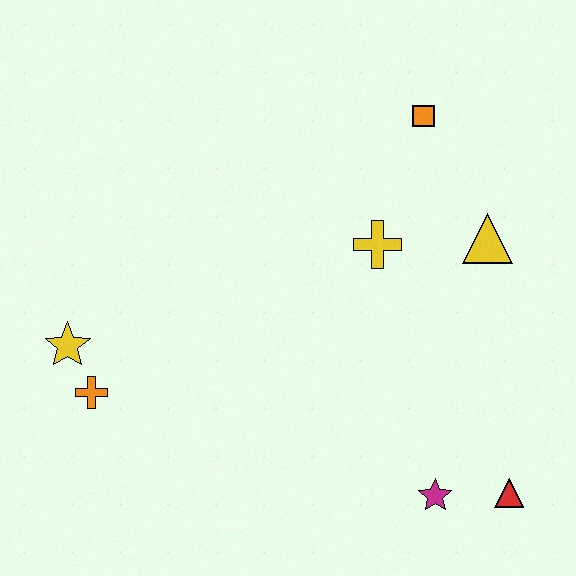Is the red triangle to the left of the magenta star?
No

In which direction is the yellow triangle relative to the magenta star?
The yellow triangle is above the magenta star.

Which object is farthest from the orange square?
The orange cross is farthest from the orange square.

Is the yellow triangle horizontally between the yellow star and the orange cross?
No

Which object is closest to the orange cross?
The yellow star is closest to the orange cross.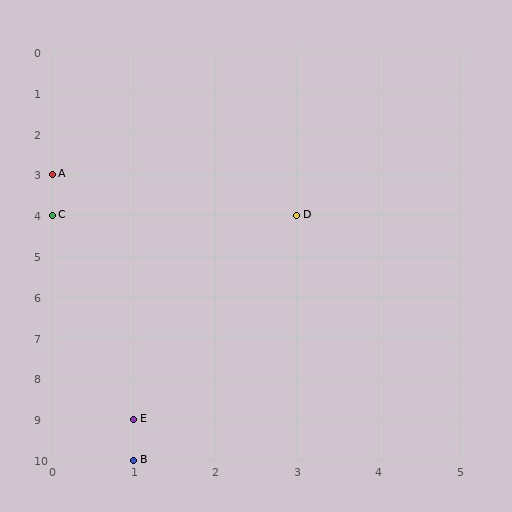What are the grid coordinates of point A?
Point A is at grid coordinates (0, 3).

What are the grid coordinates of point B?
Point B is at grid coordinates (1, 10).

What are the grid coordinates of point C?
Point C is at grid coordinates (0, 4).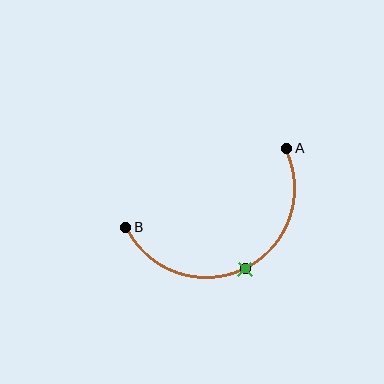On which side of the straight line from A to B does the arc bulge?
The arc bulges below the straight line connecting A and B.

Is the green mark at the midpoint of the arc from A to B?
Yes. The green mark lies on the arc at equal arc-length from both A and B — it is the arc midpoint.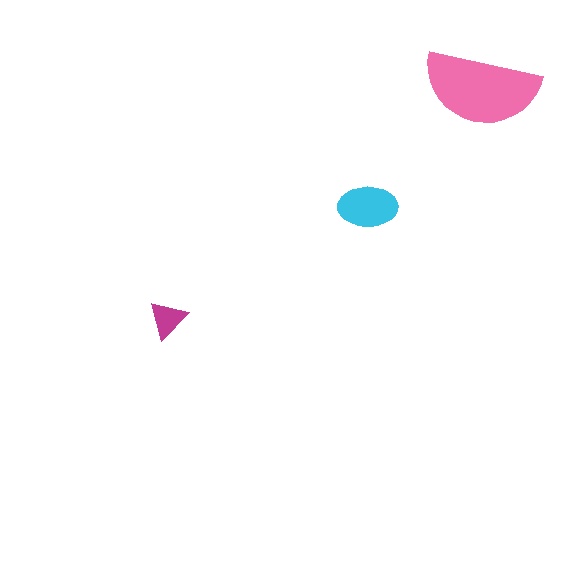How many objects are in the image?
There are 3 objects in the image.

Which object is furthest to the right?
The pink semicircle is rightmost.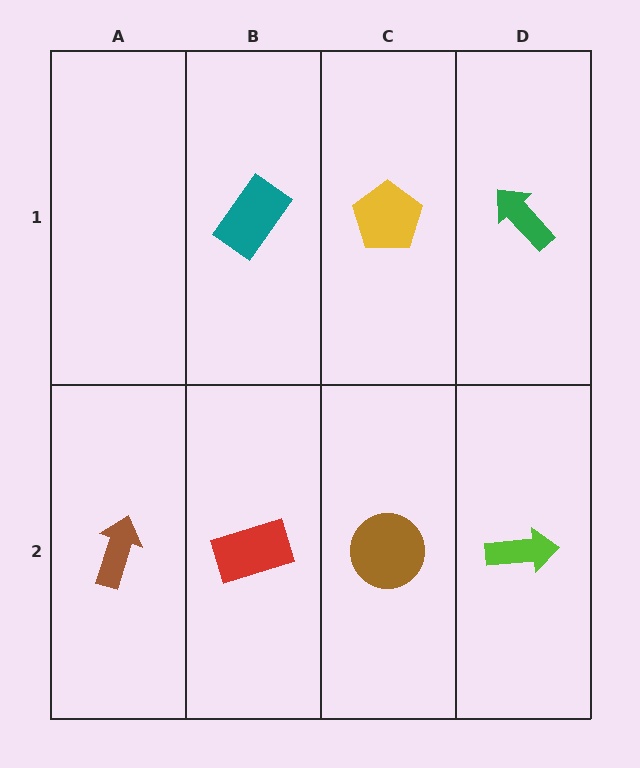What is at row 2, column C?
A brown circle.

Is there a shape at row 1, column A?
No, that cell is empty.